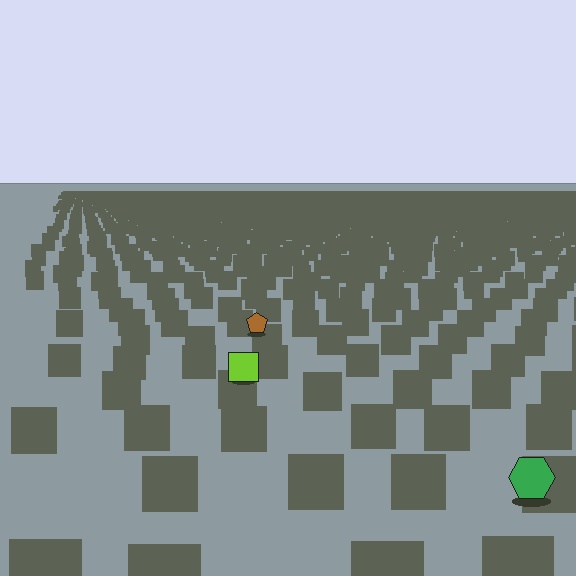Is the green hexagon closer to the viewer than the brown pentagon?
Yes. The green hexagon is closer — you can tell from the texture gradient: the ground texture is coarser near it.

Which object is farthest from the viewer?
The brown pentagon is farthest from the viewer. It appears smaller and the ground texture around it is denser.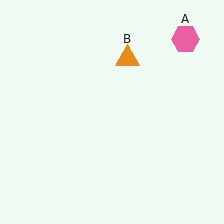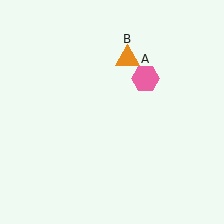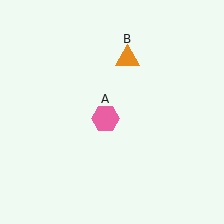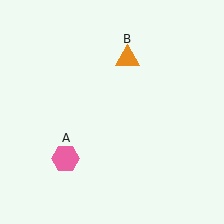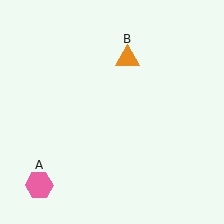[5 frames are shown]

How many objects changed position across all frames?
1 object changed position: pink hexagon (object A).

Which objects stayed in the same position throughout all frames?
Orange triangle (object B) remained stationary.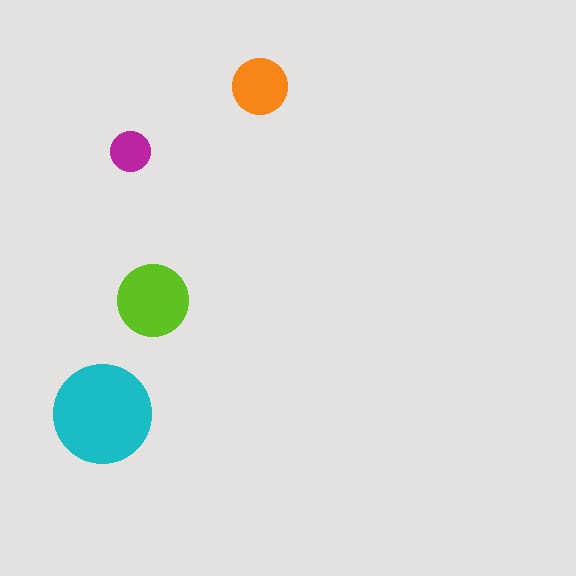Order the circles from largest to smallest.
the cyan one, the lime one, the orange one, the magenta one.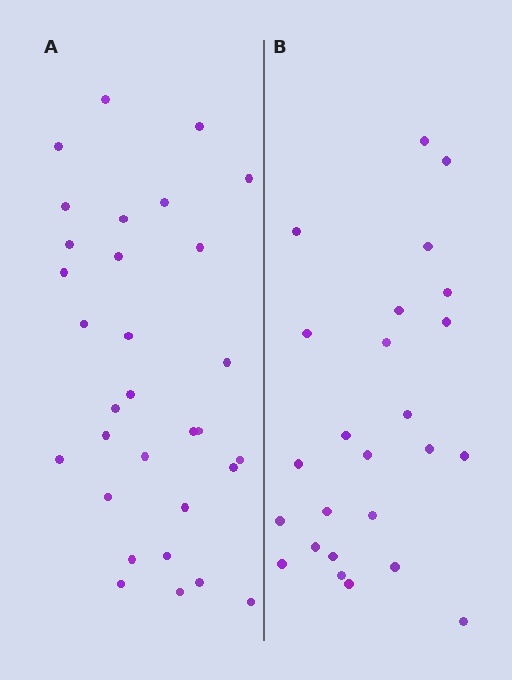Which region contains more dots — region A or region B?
Region A (the left region) has more dots.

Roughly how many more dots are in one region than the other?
Region A has about 6 more dots than region B.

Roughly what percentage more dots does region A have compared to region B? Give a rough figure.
About 25% more.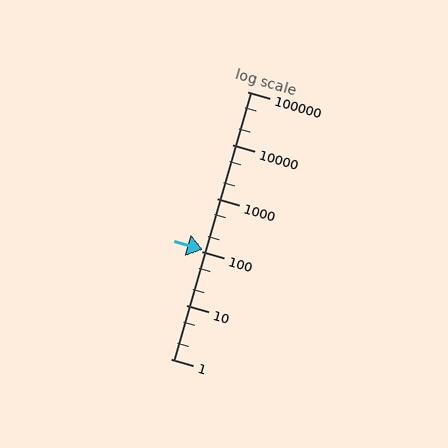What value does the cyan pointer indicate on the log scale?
The pointer indicates approximately 110.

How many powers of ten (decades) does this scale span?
The scale spans 5 decades, from 1 to 100000.